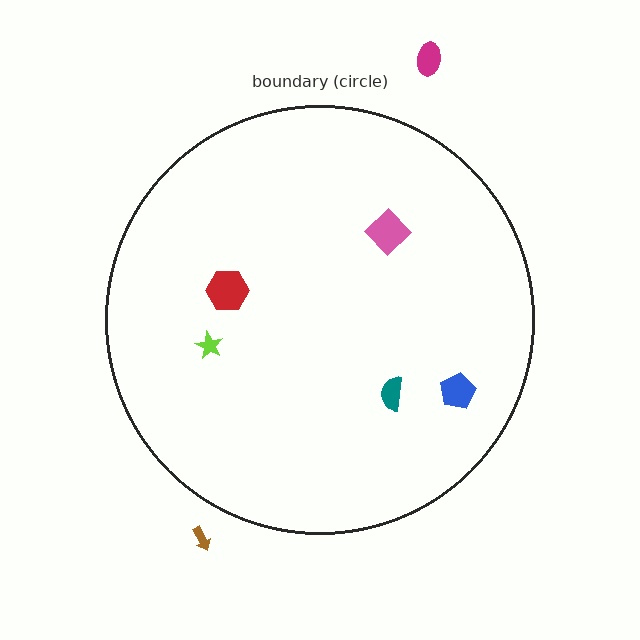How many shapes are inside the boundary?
5 inside, 2 outside.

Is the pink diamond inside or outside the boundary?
Inside.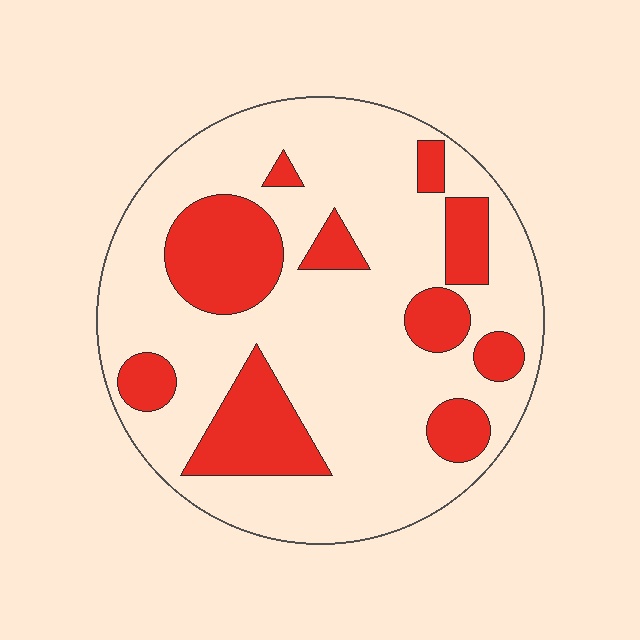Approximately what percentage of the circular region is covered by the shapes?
Approximately 25%.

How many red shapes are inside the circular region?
10.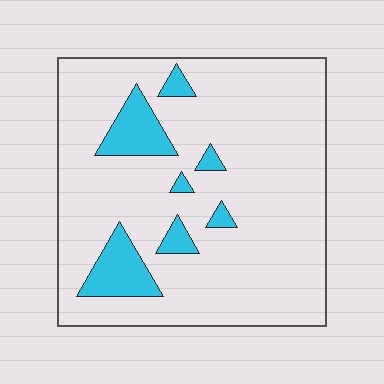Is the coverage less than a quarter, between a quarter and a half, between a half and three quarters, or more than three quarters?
Less than a quarter.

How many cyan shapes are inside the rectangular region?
7.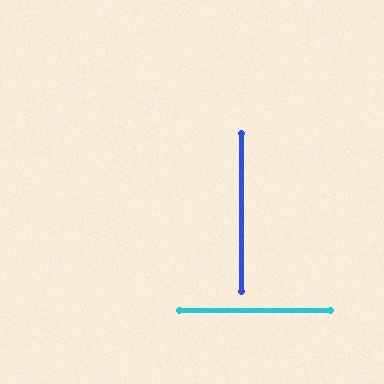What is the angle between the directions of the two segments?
Approximately 90 degrees.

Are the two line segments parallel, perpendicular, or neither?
Perpendicular — they meet at approximately 90°.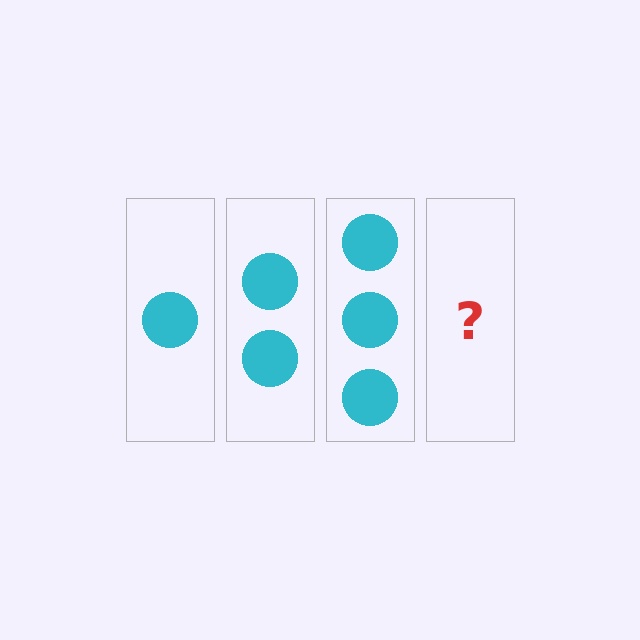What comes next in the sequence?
The next element should be 4 circles.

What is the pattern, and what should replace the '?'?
The pattern is that each step adds one more circle. The '?' should be 4 circles.